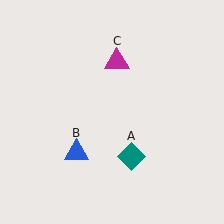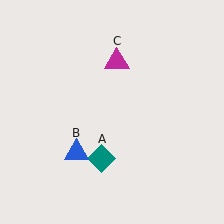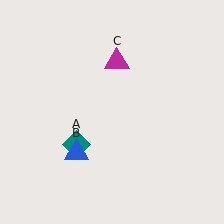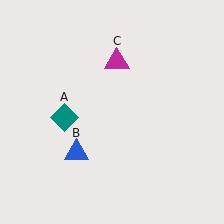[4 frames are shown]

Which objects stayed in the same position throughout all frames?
Blue triangle (object B) and magenta triangle (object C) remained stationary.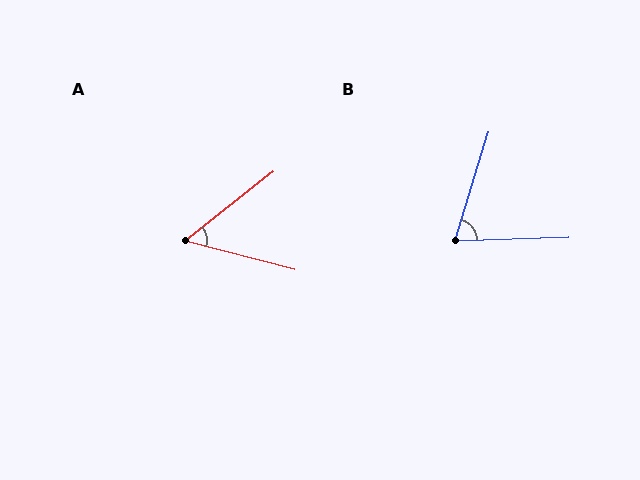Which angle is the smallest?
A, at approximately 53 degrees.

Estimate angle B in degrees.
Approximately 71 degrees.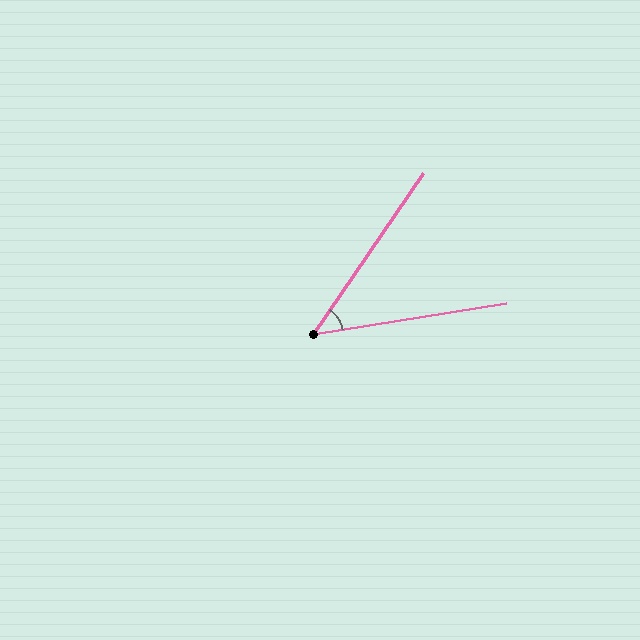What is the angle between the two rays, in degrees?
Approximately 46 degrees.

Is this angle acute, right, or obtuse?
It is acute.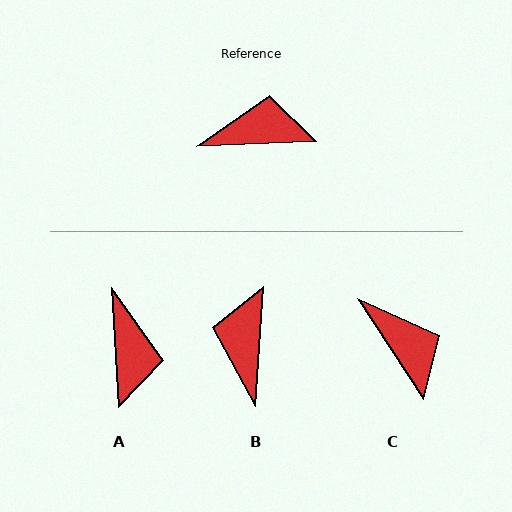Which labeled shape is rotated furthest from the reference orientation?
A, about 89 degrees away.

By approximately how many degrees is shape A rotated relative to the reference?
Approximately 89 degrees clockwise.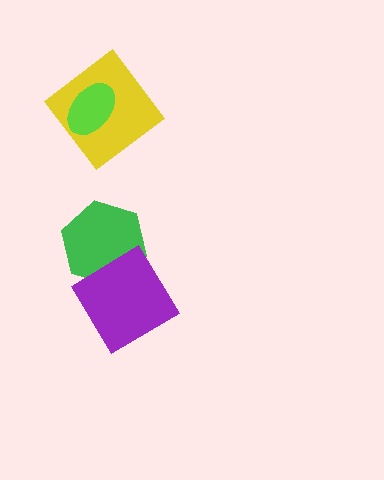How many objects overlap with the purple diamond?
1 object overlaps with the purple diamond.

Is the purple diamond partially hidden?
No, no other shape covers it.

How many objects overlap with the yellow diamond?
1 object overlaps with the yellow diamond.